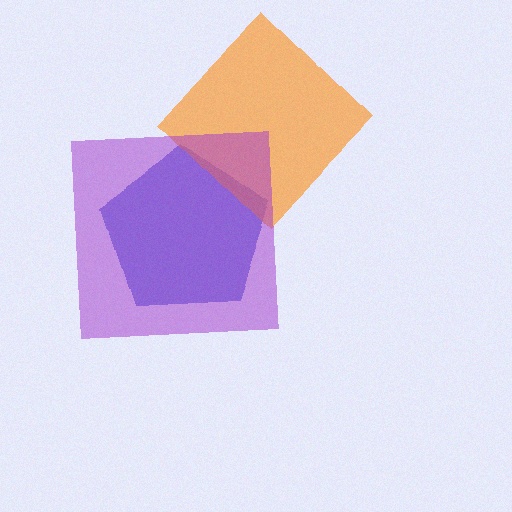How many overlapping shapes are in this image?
There are 3 overlapping shapes in the image.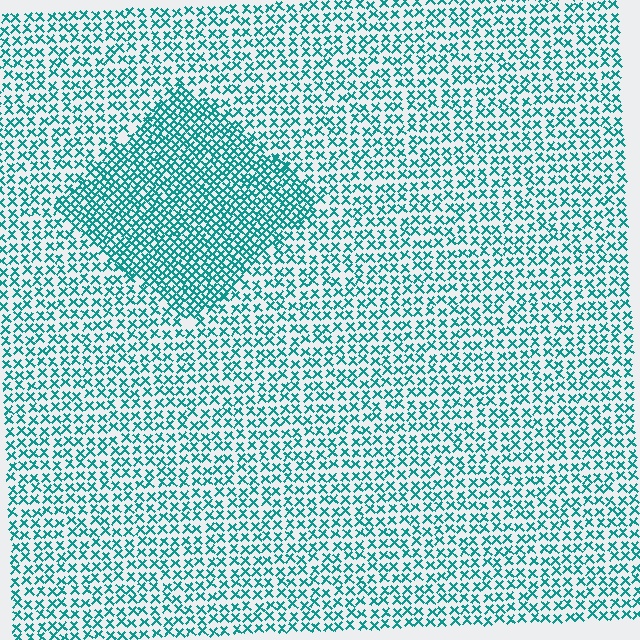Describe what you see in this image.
The image contains small teal elements arranged at two different densities. A diamond-shaped region is visible where the elements are more densely packed than the surrounding area.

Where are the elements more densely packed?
The elements are more densely packed inside the diamond boundary.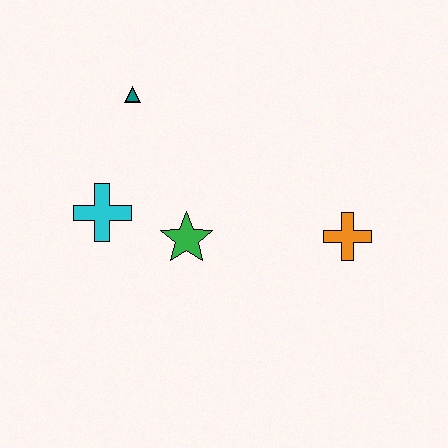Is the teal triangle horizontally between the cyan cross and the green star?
Yes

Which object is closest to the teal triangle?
The cyan cross is closest to the teal triangle.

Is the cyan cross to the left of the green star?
Yes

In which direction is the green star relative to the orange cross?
The green star is to the left of the orange cross.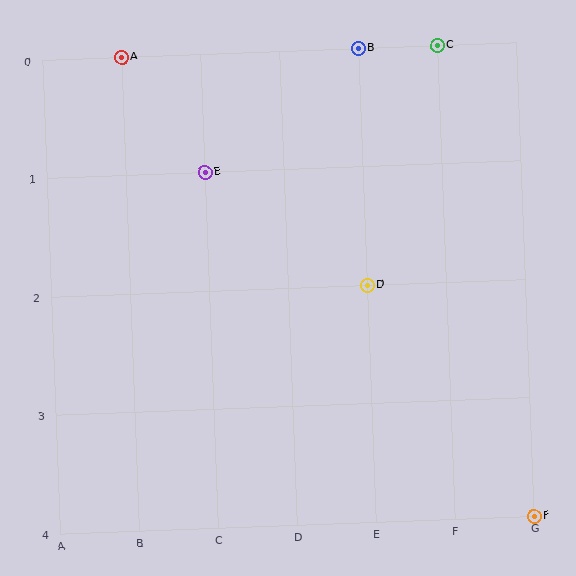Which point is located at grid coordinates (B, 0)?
Point A is at (B, 0).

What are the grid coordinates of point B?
Point B is at grid coordinates (E, 0).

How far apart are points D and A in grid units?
Points D and A are 3 columns and 2 rows apart (about 3.6 grid units diagonally).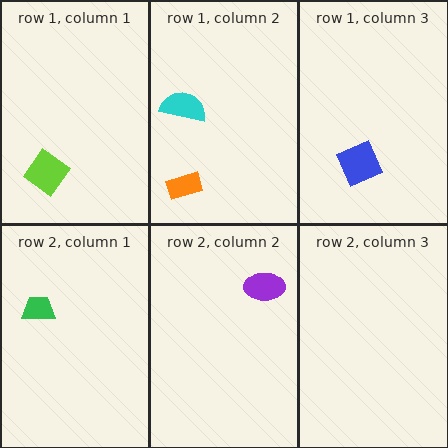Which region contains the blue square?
The row 1, column 3 region.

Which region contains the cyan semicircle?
The row 1, column 2 region.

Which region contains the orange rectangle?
The row 1, column 2 region.